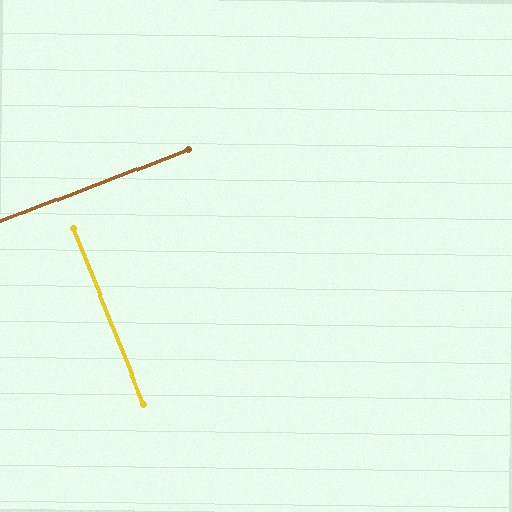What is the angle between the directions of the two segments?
Approximately 89 degrees.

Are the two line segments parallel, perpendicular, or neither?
Perpendicular — they meet at approximately 89°.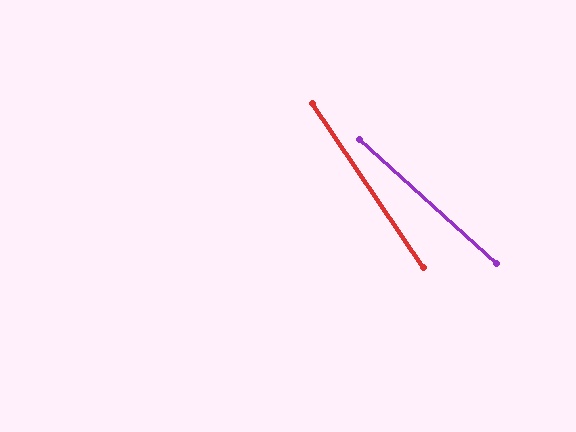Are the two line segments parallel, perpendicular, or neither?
Neither parallel nor perpendicular — they differ by about 14°.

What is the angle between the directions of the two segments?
Approximately 14 degrees.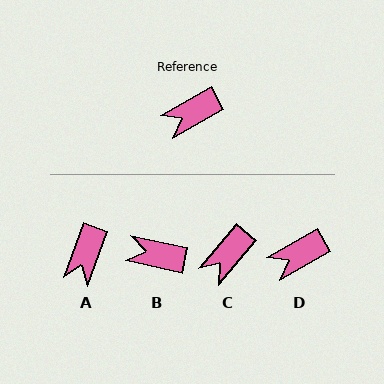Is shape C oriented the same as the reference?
No, it is off by about 21 degrees.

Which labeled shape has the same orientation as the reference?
D.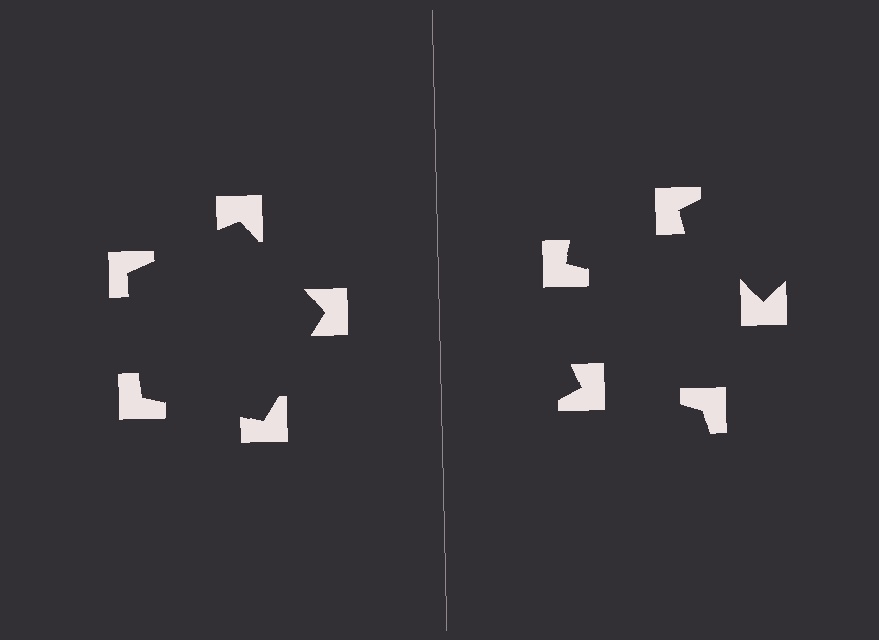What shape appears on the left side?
An illusory pentagon.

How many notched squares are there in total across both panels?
10 — 5 on each side.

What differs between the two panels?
The notched squares are positioned identically on both sides; only the wedge orientations differ. On the left they align to a pentagon; on the right they are misaligned.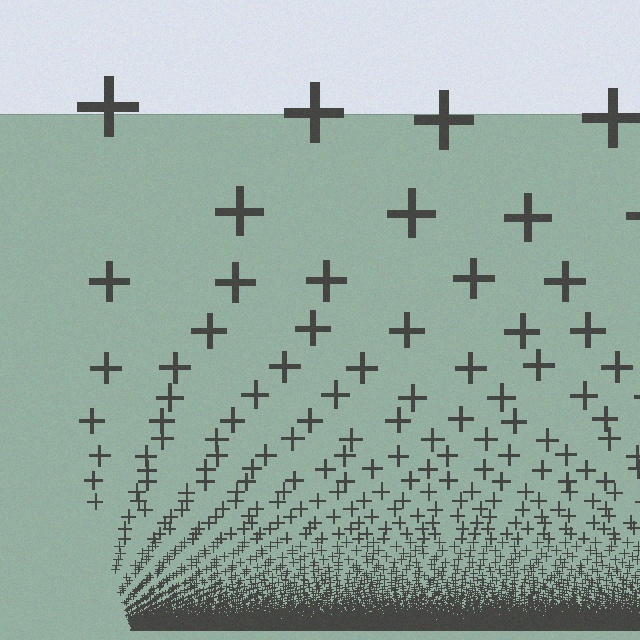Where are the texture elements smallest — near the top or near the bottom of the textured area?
Near the bottom.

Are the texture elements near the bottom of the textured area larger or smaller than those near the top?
Smaller. The gradient is inverted — elements near the bottom are smaller and denser.